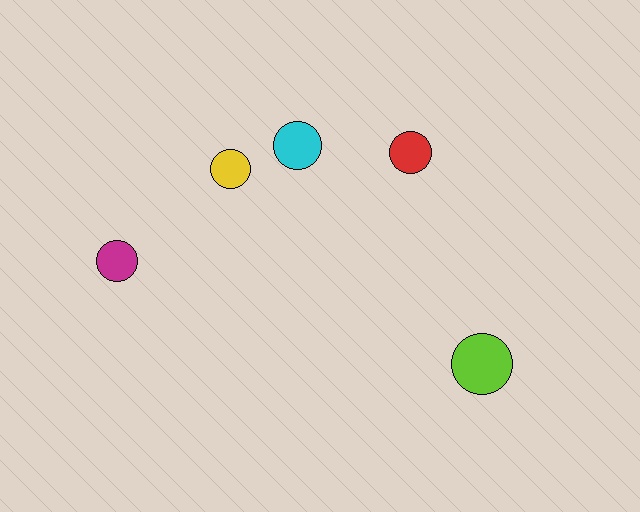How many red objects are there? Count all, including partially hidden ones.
There is 1 red object.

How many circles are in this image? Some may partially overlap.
There are 5 circles.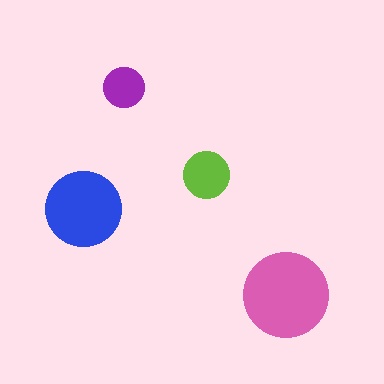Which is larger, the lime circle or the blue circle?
The blue one.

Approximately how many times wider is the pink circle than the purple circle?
About 2 times wider.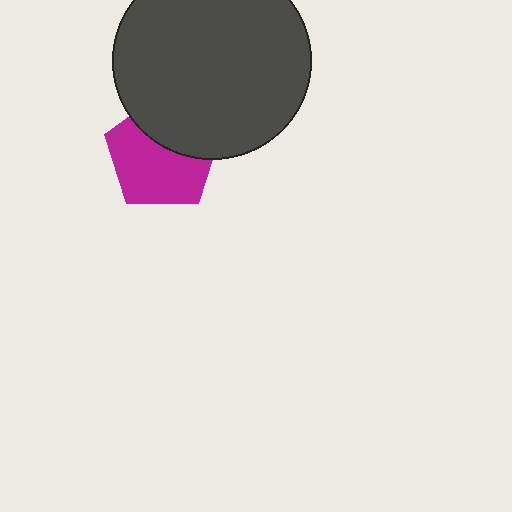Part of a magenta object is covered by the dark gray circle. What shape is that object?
It is a pentagon.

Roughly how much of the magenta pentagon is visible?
About half of it is visible (roughly 62%).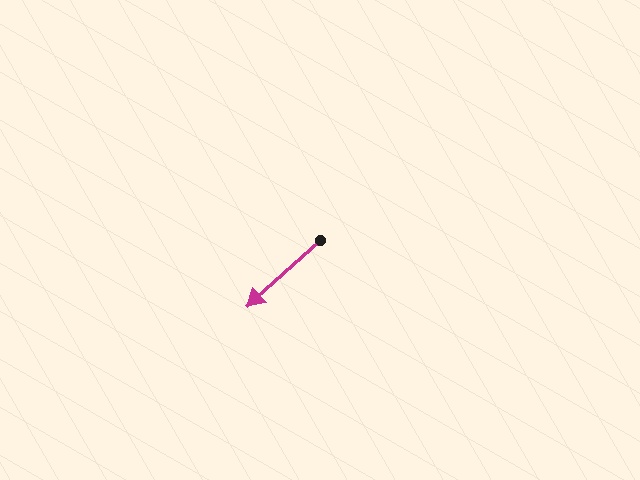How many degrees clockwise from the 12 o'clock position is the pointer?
Approximately 228 degrees.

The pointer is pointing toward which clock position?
Roughly 8 o'clock.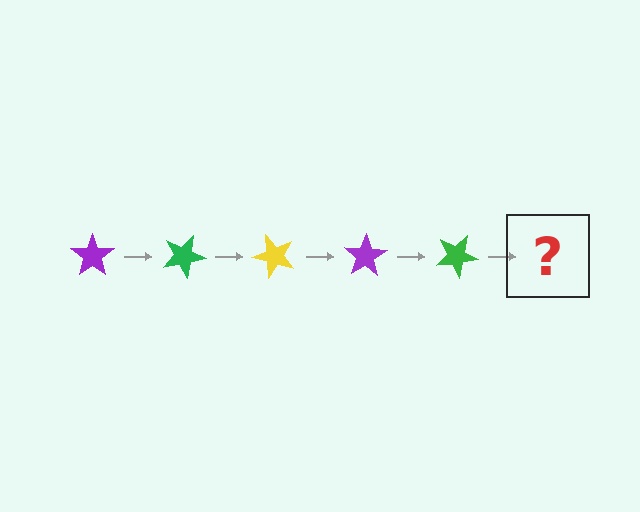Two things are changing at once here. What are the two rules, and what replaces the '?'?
The two rules are that it rotates 25 degrees each step and the color cycles through purple, green, and yellow. The '?' should be a yellow star, rotated 125 degrees from the start.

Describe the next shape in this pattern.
It should be a yellow star, rotated 125 degrees from the start.